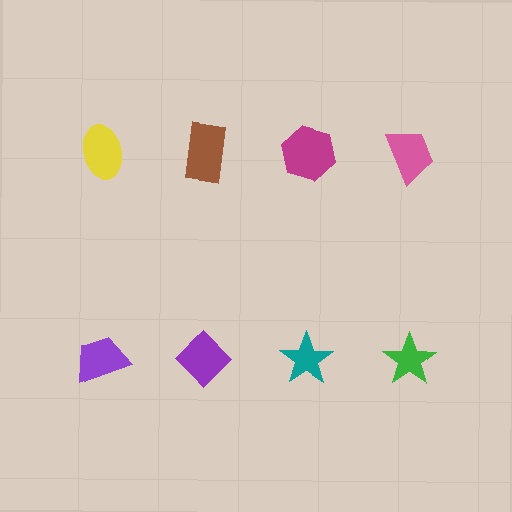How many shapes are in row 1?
4 shapes.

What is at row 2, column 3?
A teal star.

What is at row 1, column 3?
A magenta hexagon.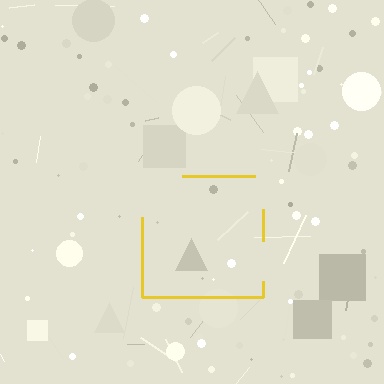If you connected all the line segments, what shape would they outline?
They would outline a square.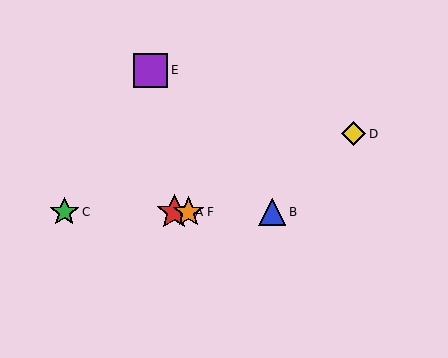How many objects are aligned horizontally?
4 objects (A, B, C, F) are aligned horizontally.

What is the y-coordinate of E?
Object E is at y≈70.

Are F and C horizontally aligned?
Yes, both are at y≈212.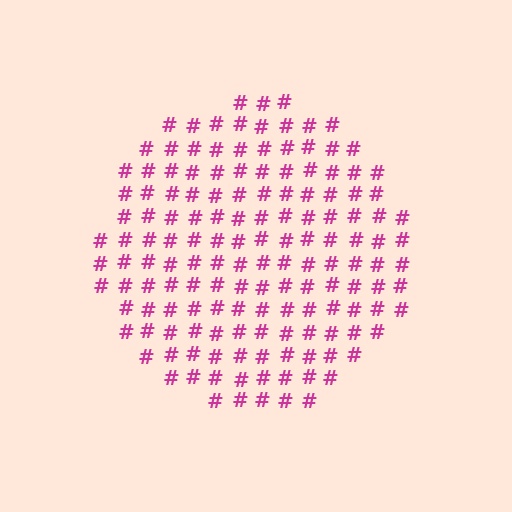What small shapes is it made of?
It is made of small hash symbols.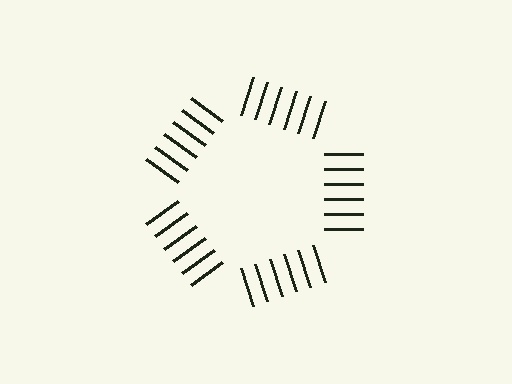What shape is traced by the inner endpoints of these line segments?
An illusory pentagon — the line segments terminate on its edges but no continuous stroke is drawn.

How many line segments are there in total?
30 — 6 along each of the 5 edges.